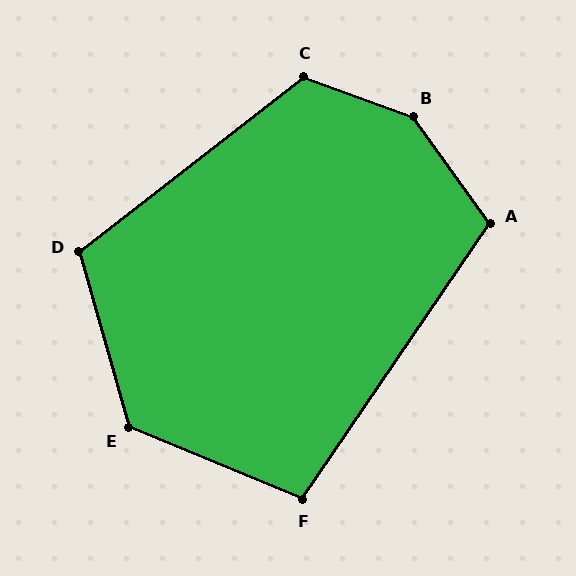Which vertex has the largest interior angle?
B, at approximately 146 degrees.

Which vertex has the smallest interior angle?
F, at approximately 102 degrees.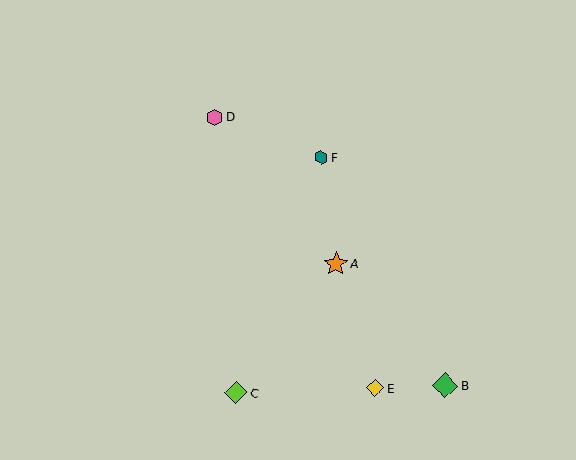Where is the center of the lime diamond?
The center of the lime diamond is at (236, 393).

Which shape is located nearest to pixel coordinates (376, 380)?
The yellow diamond (labeled E) at (375, 388) is nearest to that location.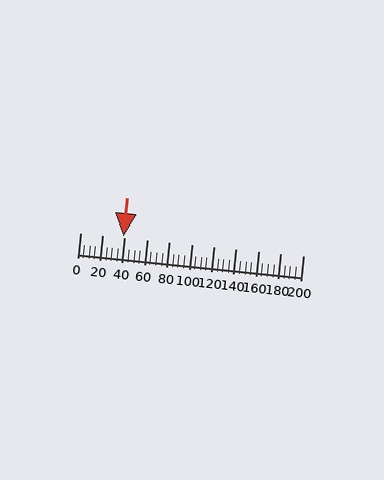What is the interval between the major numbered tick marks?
The major tick marks are spaced 20 units apart.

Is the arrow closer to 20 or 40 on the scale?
The arrow is closer to 40.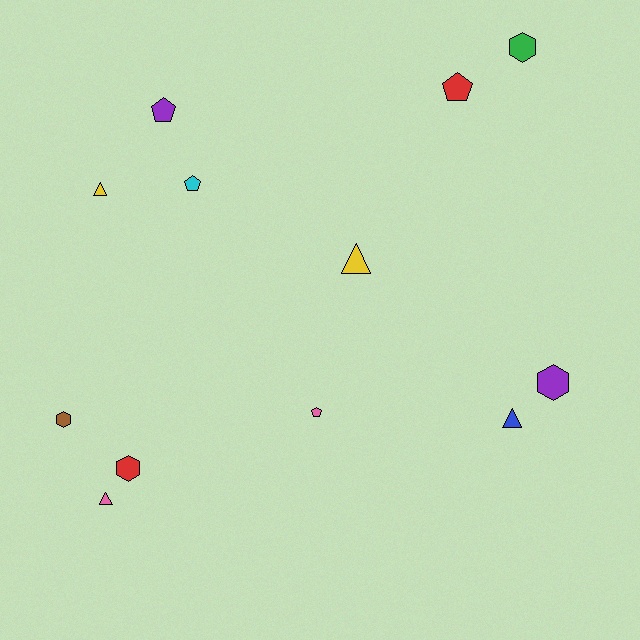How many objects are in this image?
There are 12 objects.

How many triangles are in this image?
There are 4 triangles.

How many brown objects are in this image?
There is 1 brown object.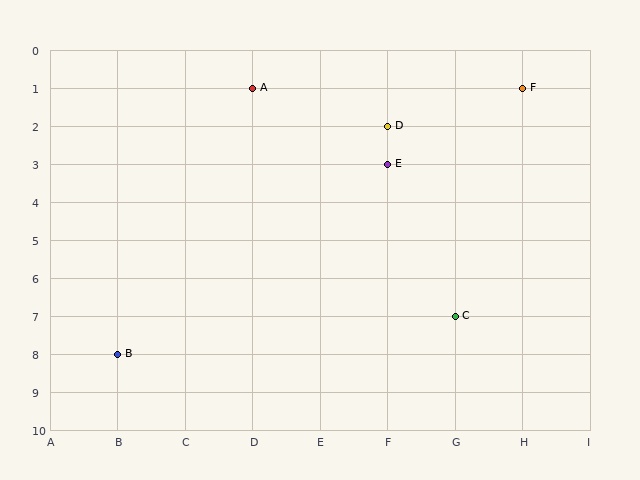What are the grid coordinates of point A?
Point A is at grid coordinates (D, 1).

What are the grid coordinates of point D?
Point D is at grid coordinates (F, 2).